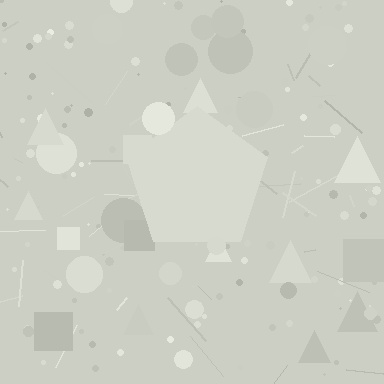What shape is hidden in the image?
A pentagon is hidden in the image.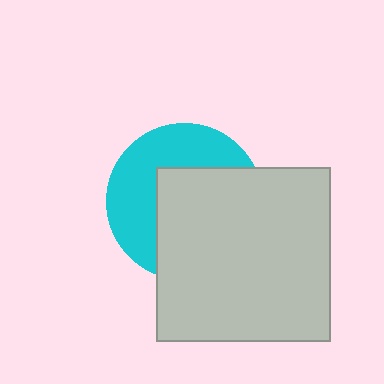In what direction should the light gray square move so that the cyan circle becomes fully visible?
The light gray square should move toward the lower-right. That is the shortest direction to clear the overlap and leave the cyan circle fully visible.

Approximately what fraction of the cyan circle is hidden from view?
Roughly 55% of the cyan circle is hidden behind the light gray square.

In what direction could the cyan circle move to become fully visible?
The cyan circle could move toward the upper-left. That would shift it out from behind the light gray square entirely.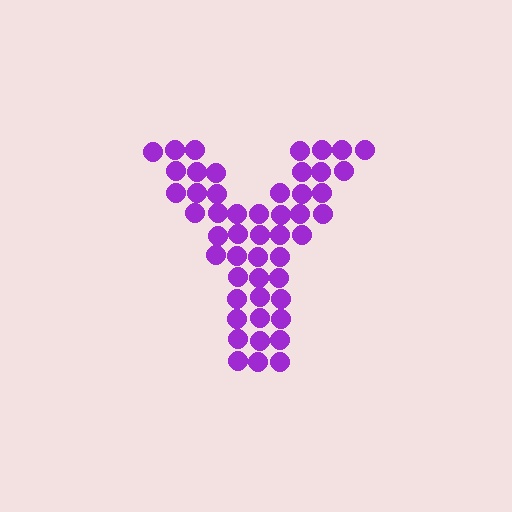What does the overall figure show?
The overall figure shows the letter Y.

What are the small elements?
The small elements are circles.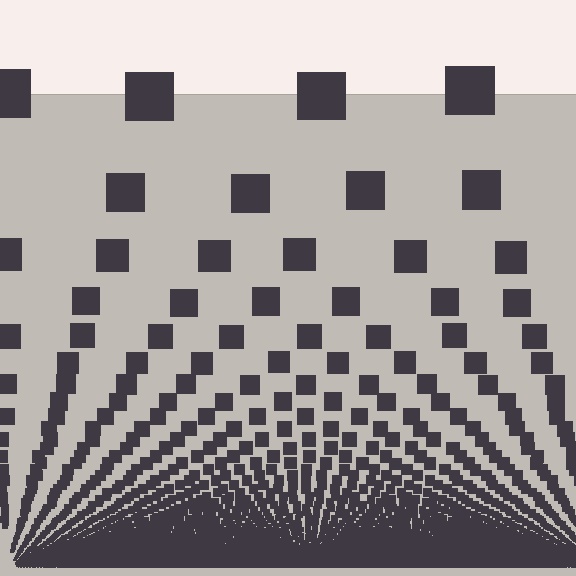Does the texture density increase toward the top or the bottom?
Density increases toward the bottom.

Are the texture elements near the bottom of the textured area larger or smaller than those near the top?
Smaller. The gradient is inverted — elements near the bottom are smaller and denser.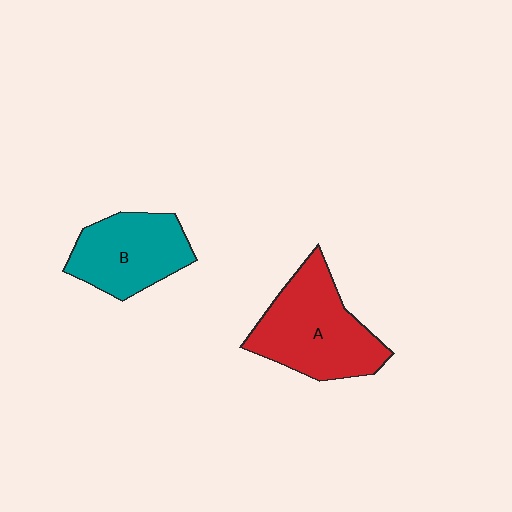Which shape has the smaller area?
Shape B (teal).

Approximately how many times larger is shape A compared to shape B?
Approximately 1.3 times.